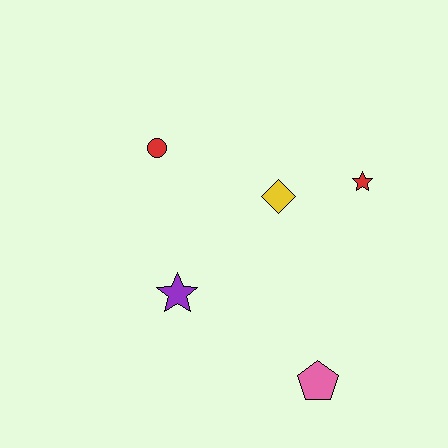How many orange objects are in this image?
There are no orange objects.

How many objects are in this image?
There are 5 objects.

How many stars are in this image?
There are 2 stars.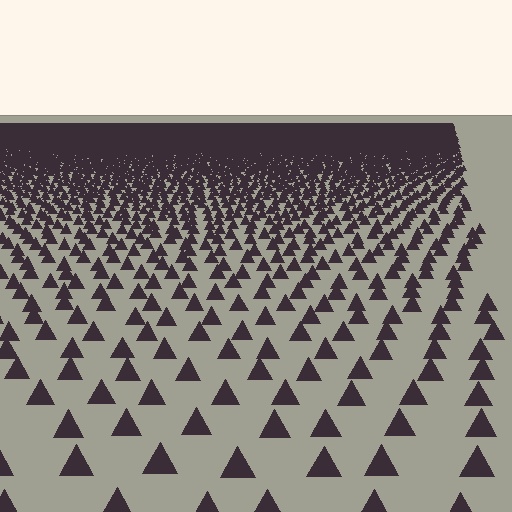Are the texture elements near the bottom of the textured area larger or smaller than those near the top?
Larger. Near the bottom, elements are closer to the viewer and appear at a bigger on-screen size.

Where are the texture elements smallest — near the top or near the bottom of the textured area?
Near the top.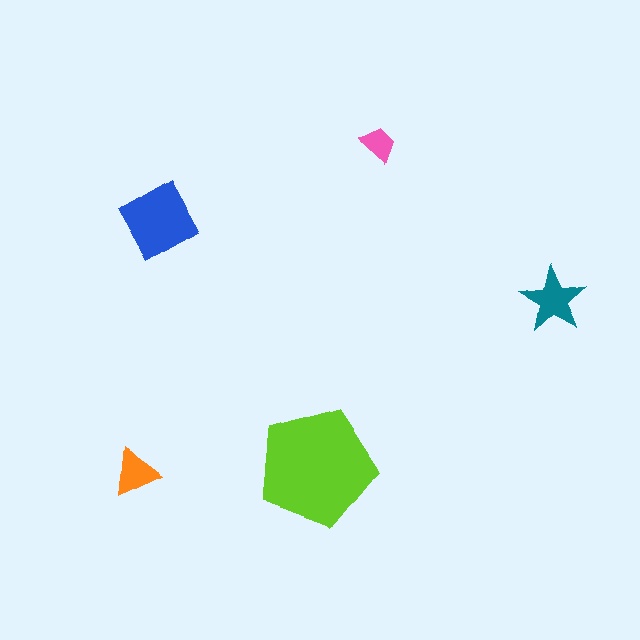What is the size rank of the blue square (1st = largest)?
2nd.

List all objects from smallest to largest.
The pink trapezoid, the orange triangle, the teal star, the blue square, the lime pentagon.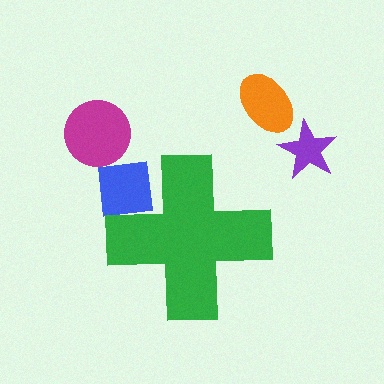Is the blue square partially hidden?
Yes, the blue square is partially hidden behind the green cross.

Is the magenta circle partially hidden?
No, the magenta circle is fully visible.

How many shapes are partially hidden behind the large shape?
1 shape is partially hidden.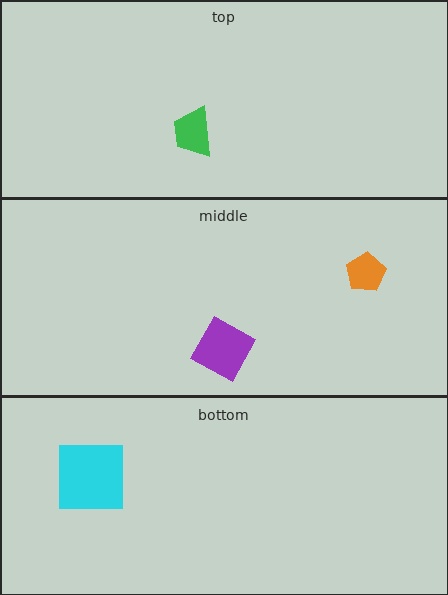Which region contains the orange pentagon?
The middle region.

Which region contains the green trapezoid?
The top region.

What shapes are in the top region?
The green trapezoid.